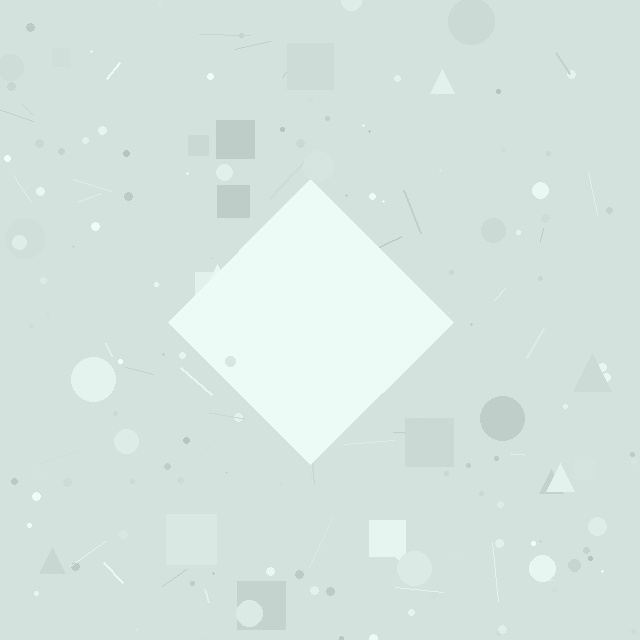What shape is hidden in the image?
A diamond is hidden in the image.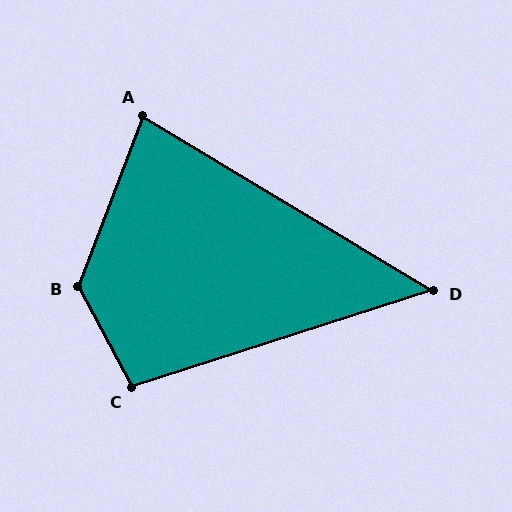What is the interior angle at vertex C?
Approximately 100 degrees (obtuse).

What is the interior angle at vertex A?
Approximately 80 degrees (acute).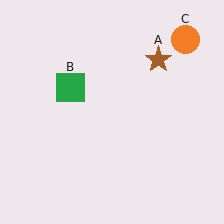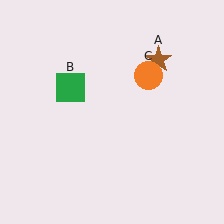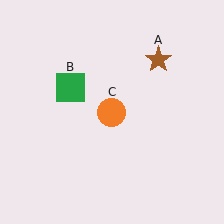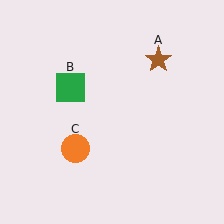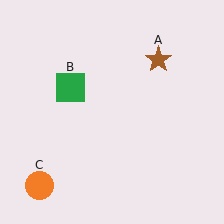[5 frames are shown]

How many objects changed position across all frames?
1 object changed position: orange circle (object C).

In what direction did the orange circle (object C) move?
The orange circle (object C) moved down and to the left.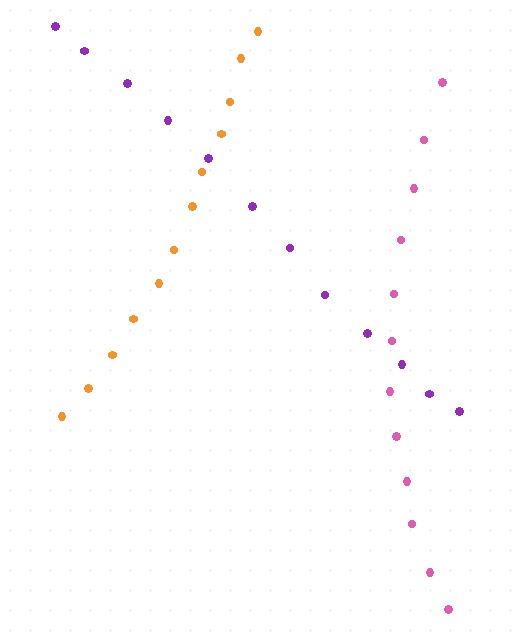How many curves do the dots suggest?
There are 3 distinct paths.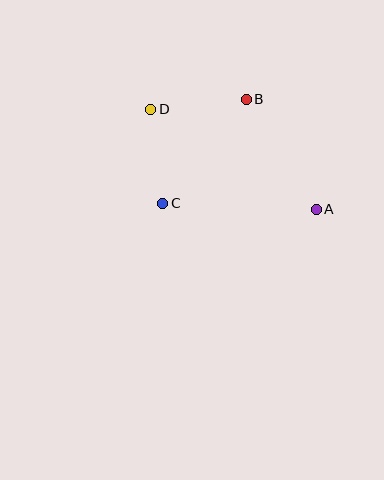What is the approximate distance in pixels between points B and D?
The distance between B and D is approximately 96 pixels.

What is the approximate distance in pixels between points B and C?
The distance between B and C is approximately 133 pixels.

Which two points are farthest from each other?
Points A and D are farthest from each other.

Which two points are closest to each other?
Points C and D are closest to each other.